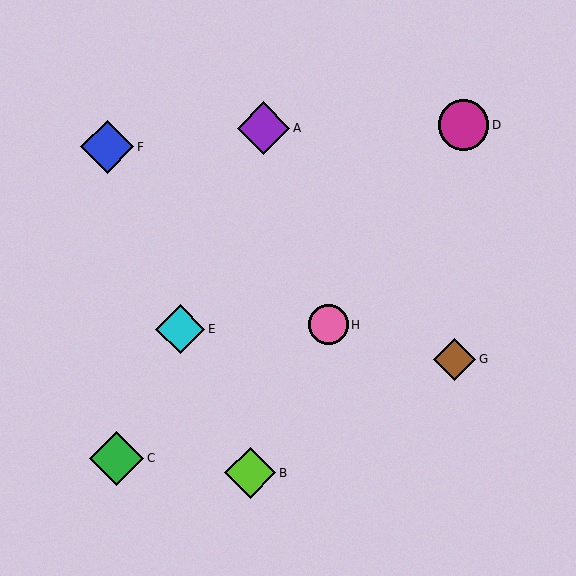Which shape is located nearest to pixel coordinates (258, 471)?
The lime diamond (labeled B) at (250, 473) is nearest to that location.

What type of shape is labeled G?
Shape G is a brown diamond.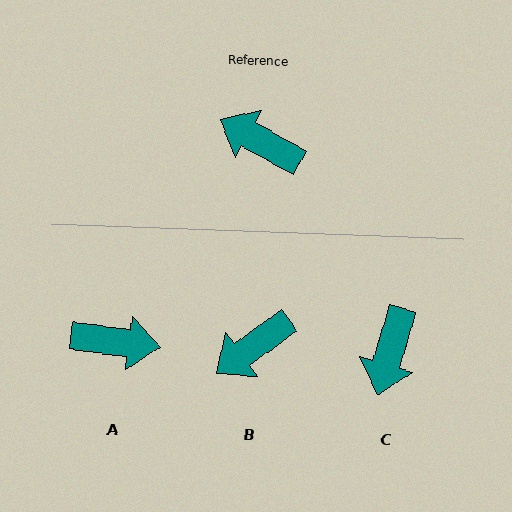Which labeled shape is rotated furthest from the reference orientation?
A, about 158 degrees away.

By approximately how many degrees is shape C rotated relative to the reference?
Approximately 103 degrees counter-clockwise.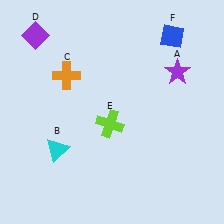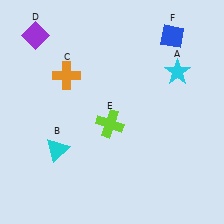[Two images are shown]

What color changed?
The star (A) changed from purple in Image 1 to cyan in Image 2.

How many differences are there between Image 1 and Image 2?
There is 1 difference between the two images.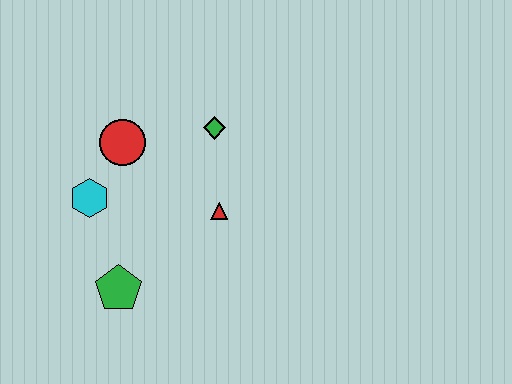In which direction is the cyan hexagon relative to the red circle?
The cyan hexagon is below the red circle.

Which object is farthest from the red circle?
The green pentagon is farthest from the red circle.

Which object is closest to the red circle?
The cyan hexagon is closest to the red circle.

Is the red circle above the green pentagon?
Yes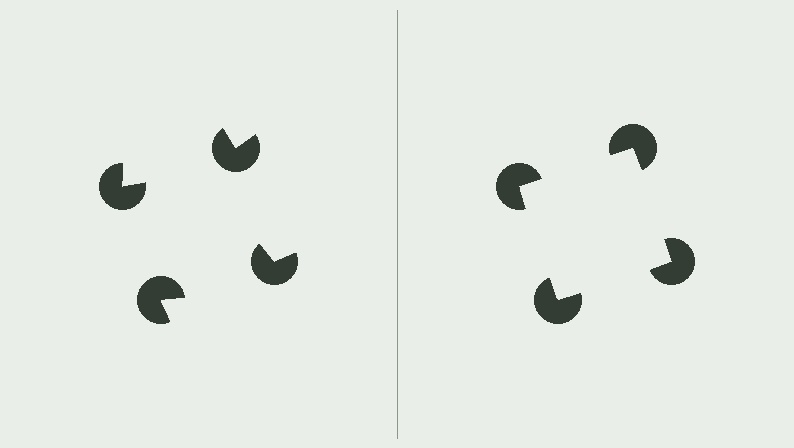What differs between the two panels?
The pac-man discs are positioned identically on both sides; only the wedge orientations differ. On the right they align to a square; on the left they are misaligned.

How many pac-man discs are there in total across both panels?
8 — 4 on each side.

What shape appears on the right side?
An illusory square.